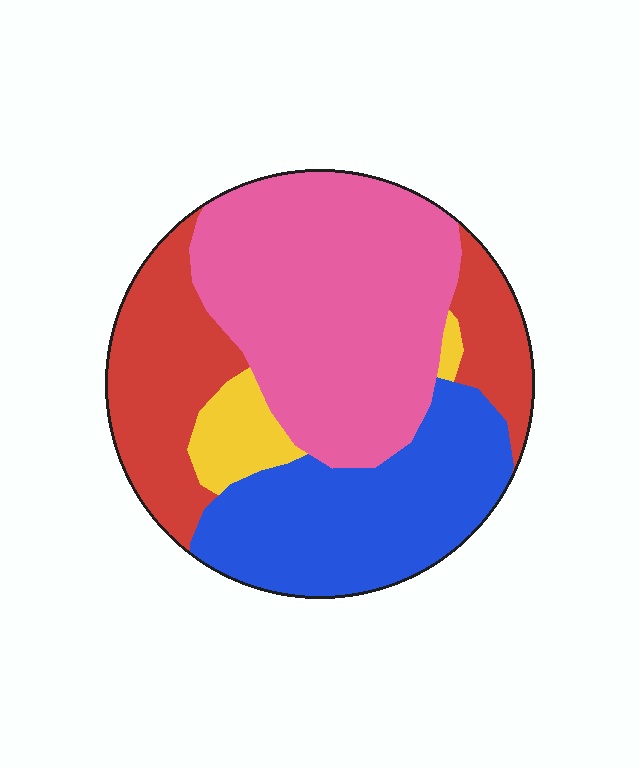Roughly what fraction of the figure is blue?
Blue covers 27% of the figure.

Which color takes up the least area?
Yellow, at roughly 5%.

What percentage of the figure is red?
Red covers roughly 25% of the figure.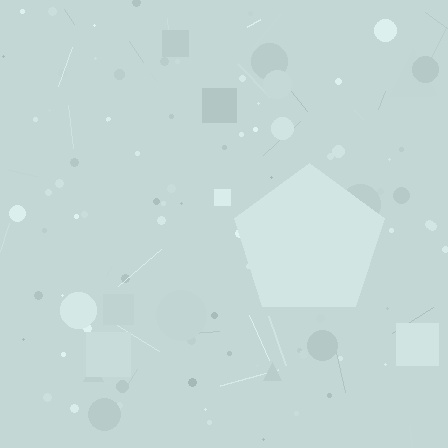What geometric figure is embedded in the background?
A pentagon is embedded in the background.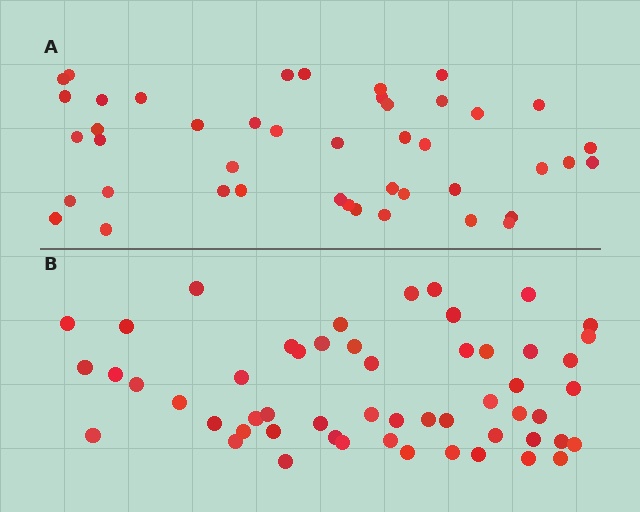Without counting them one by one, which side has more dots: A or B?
Region B (the bottom region) has more dots.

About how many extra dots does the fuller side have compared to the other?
Region B has roughly 10 or so more dots than region A.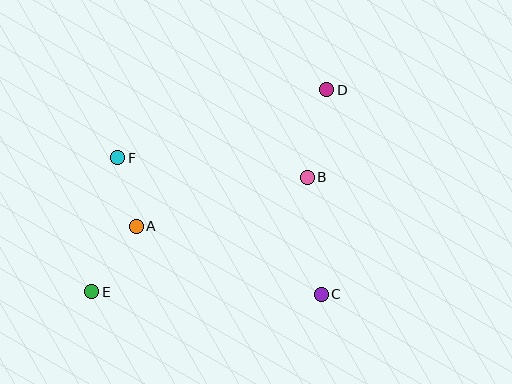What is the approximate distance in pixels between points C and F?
The distance between C and F is approximately 245 pixels.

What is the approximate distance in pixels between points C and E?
The distance between C and E is approximately 230 pixels.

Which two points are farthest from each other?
Points D and E are farthest from each other.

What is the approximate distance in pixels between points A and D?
The distance between A and D is approximately 234 pixels.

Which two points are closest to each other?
Points A and F are closest to each other.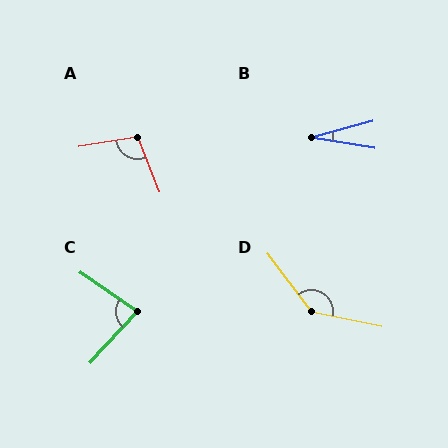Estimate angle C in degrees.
Approximately 82 degrees.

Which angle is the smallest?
B, at approximately 24 degrees.